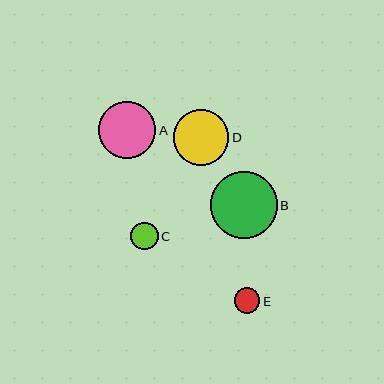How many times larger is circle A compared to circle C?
Circle A is approximately 2.1 times the size of circle C.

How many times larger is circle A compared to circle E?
Circle A is approximately 2.3 times the size of circle E.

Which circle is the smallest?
Circle E is the smallest with a size of approximately 25 pixels.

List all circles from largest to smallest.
From largest to smallest: B, A, D, C, E.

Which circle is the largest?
Circle B is the largest with a size of approximately 67 pixels.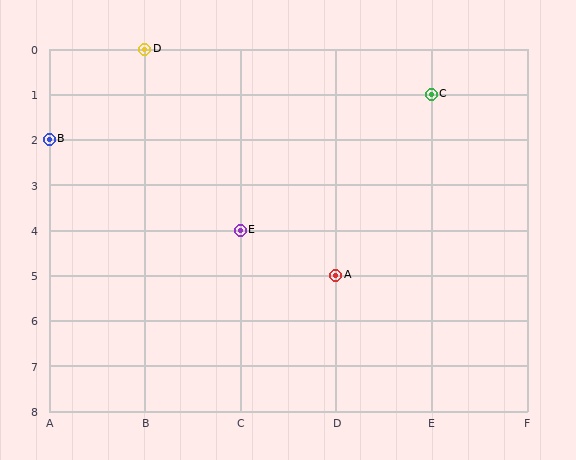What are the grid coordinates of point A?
Point A is at grid coordinates (D, 5).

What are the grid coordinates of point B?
Point B is at grid coordinates (A, 2).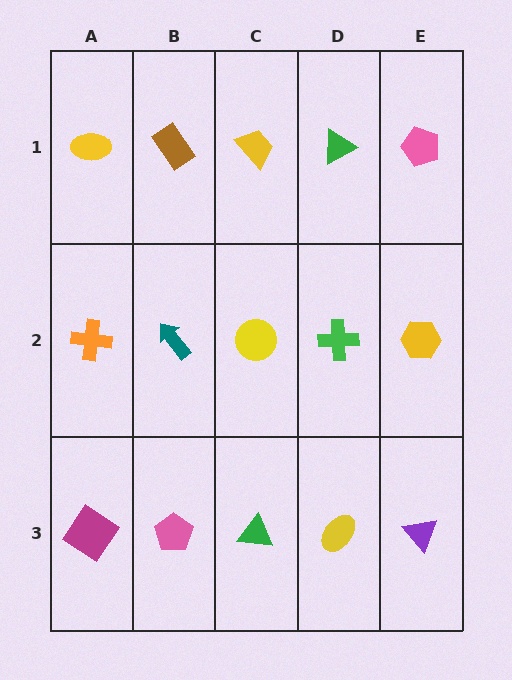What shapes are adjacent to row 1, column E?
A yellow hexagon (row 2, column E), a green triangle (row 1, column D).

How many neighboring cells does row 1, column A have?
2.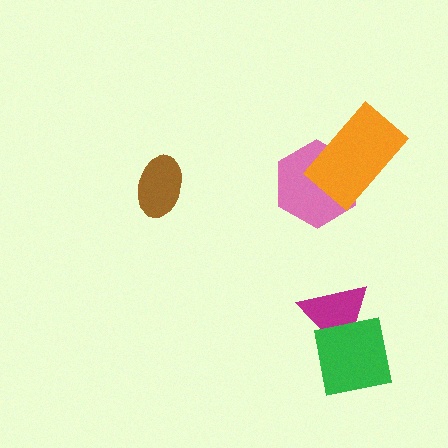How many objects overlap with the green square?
1 object overlaps with the green square.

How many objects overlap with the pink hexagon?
1 object overlaps with the pink hexagon.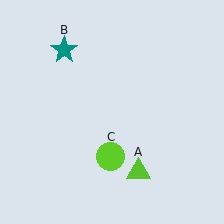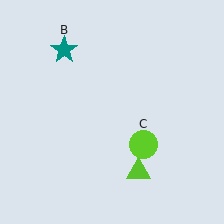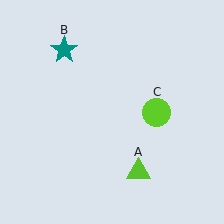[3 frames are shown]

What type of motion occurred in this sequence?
The lime circle (object C) rotated counterclockwise around the center of the scene.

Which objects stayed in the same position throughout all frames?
Lime triangle (object A) and teal star (object B) remained stationary.